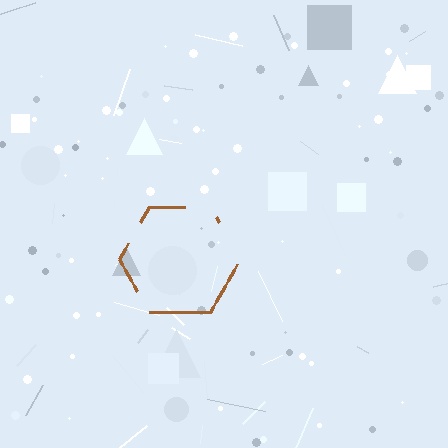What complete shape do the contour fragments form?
The contour fragments form a hexagon.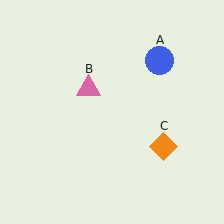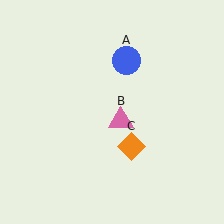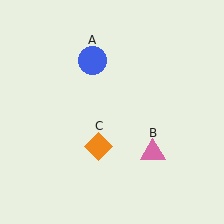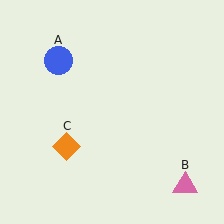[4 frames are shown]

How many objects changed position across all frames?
3 objects changed position: blue circle (object A), pink triangle (object B), orange diamond (object C).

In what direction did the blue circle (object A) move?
The blue circle (object A) moved left.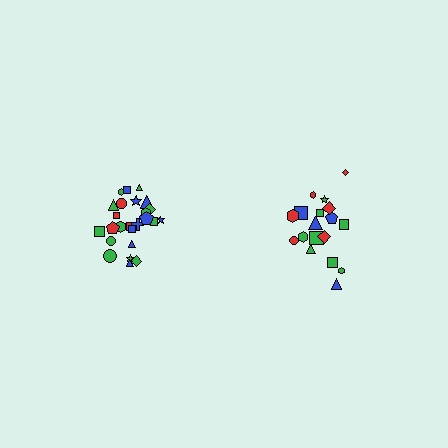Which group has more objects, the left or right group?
The left group.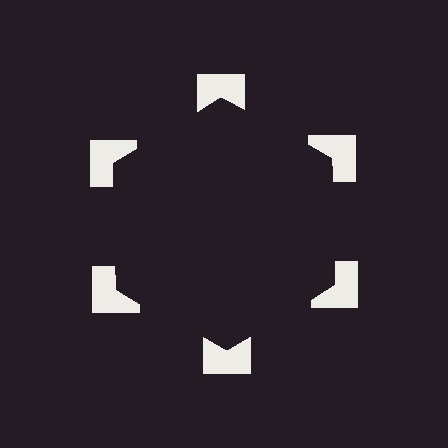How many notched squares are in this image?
There are 6 — one at each vertex of the illusory hexagon.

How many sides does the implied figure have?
6 sides.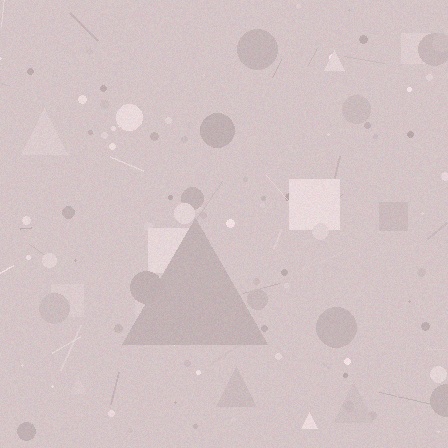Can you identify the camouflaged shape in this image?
The camouflaged shape is a triangle.